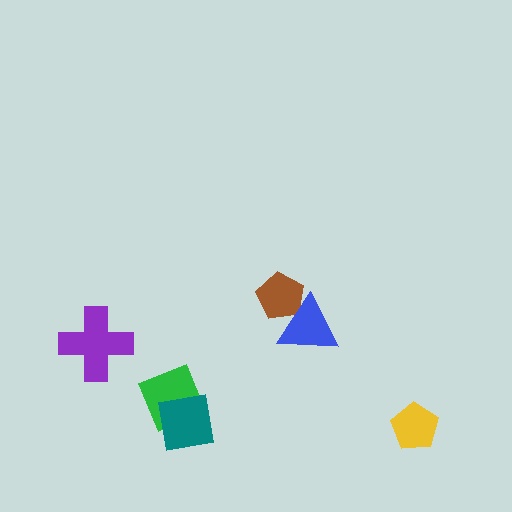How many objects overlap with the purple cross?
0 objects overlap with the purple cross.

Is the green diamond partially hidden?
Yes, it is partially covered by another shape.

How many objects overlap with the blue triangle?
1 object overlaps with the blue triangle.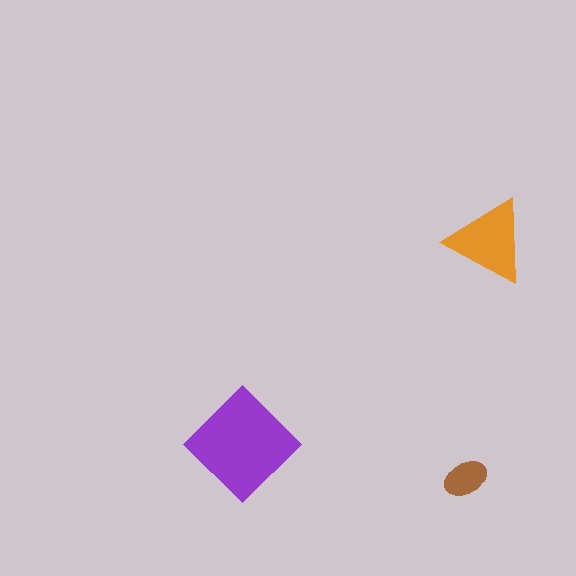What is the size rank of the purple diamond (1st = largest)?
1st.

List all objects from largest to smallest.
The purple diamond, the orange triangle, the brown ellipse.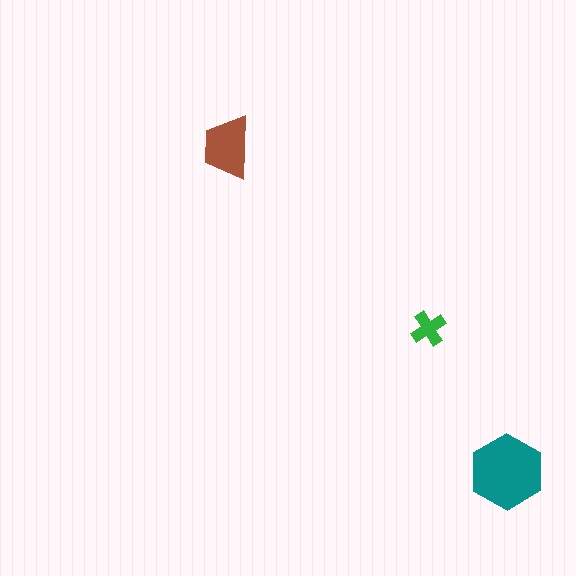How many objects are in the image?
There are 3 objects in the image.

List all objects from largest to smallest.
The teal hexagon, the brown trapezoid, the green cross.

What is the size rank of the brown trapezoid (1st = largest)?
2nd.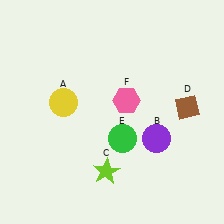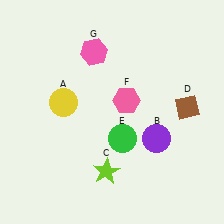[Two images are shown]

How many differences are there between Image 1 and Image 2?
There is 1 difference between the two images.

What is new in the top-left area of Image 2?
A pink hexagon (G) was added in the top-left area of Image 2.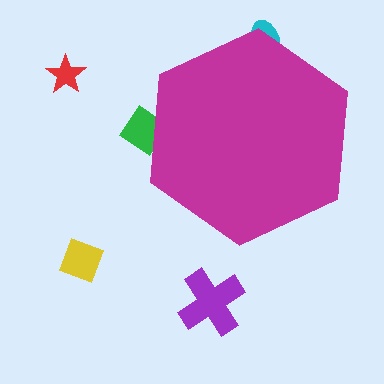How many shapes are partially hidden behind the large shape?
2 shapes are partially hidden.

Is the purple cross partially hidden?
No, the purple cross is fully visible.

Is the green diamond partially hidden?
Yes, the green diamond is partially hidden behind the magenta hexagon.